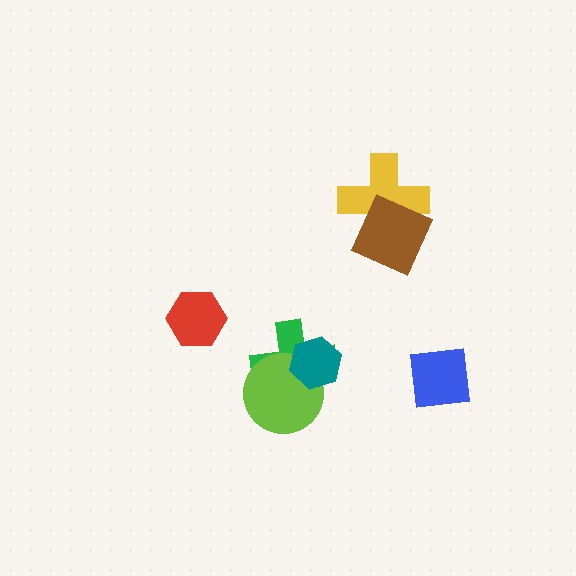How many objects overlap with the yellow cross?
1 object overlaps with the yellow cross.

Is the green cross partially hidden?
Yes, it is partially covered by another shape.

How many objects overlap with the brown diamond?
1 object overlaps with the brown diamond.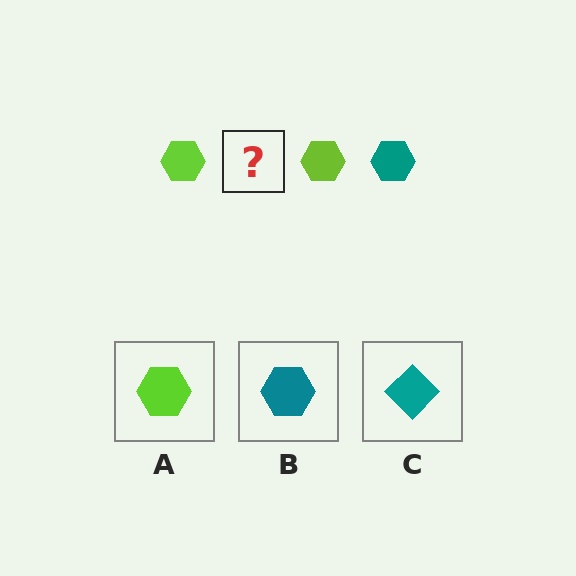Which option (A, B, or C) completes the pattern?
B.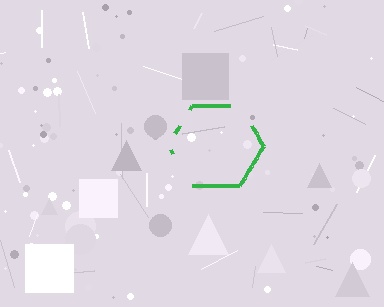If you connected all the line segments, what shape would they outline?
They would outline a hexagon.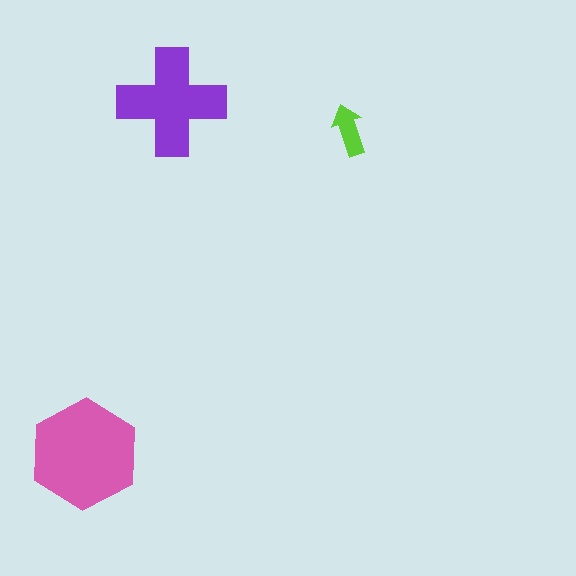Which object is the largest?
The pink hexagon.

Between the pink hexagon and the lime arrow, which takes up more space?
The pink hexagon.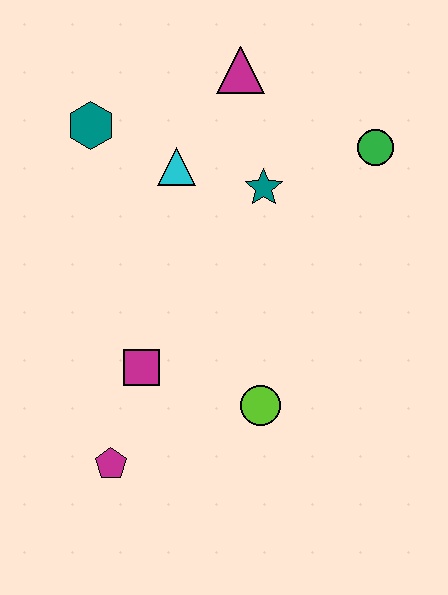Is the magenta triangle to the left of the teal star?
Yes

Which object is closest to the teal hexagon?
The cyan triangle is closest to the teal hexagon.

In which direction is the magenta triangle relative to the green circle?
The magenta triangle is to the left of the green circle.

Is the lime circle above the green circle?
No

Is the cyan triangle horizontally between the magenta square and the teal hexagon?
No